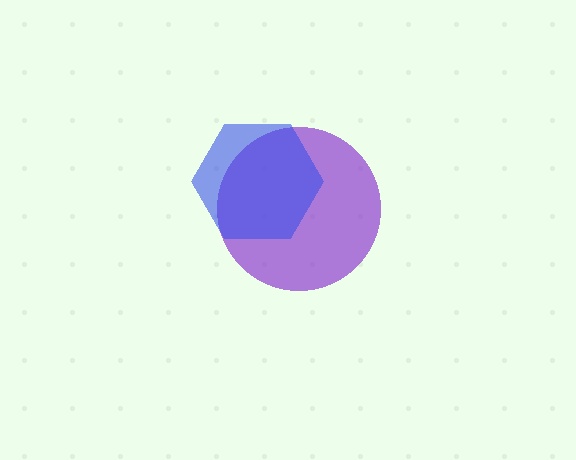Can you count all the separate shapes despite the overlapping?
Yes, there are 2 separate shapes.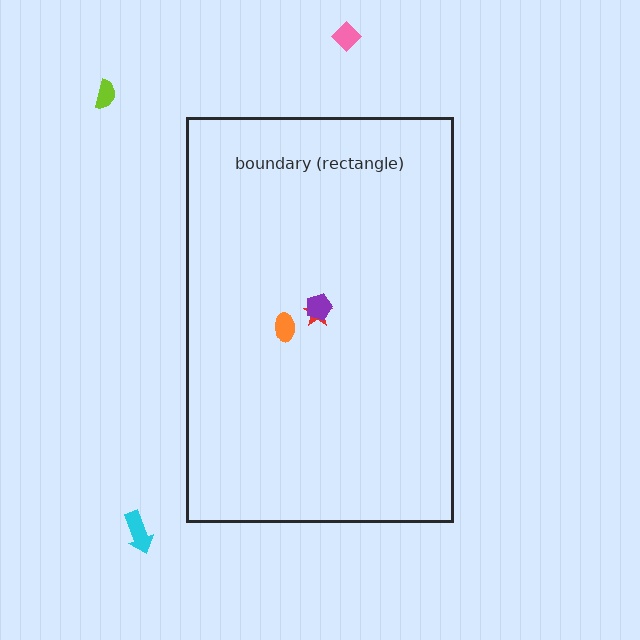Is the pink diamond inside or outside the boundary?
Outside.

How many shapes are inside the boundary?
3 inside, 3 outside.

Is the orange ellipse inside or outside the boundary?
Inside.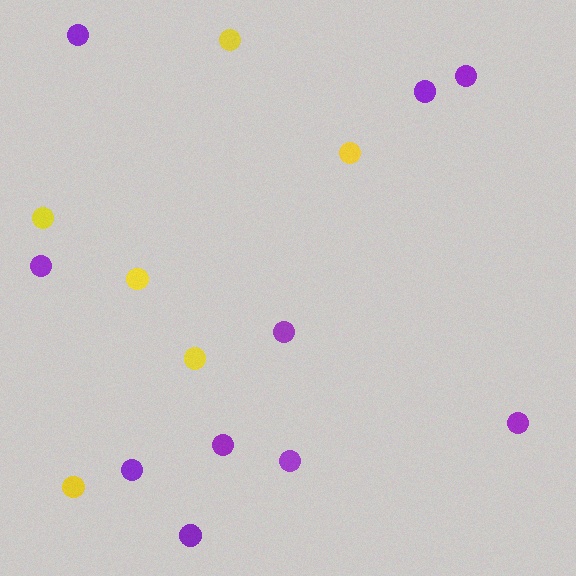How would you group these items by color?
There are 2 groups: one group of purple circles (10) and one group of yellow circles (6).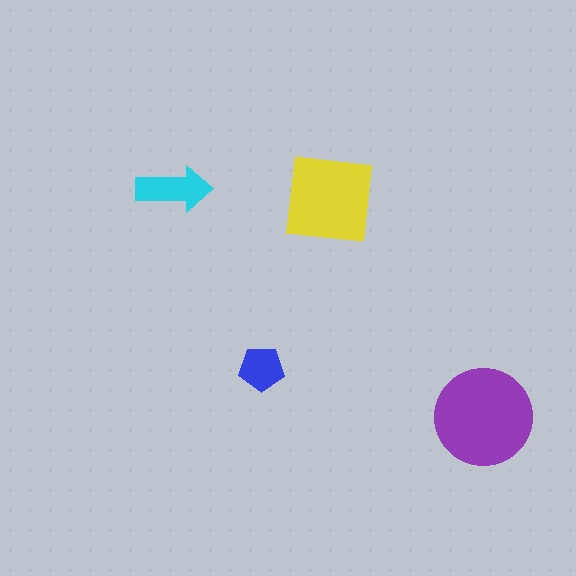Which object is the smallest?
The blue pentagon.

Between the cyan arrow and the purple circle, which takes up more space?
The purple circle.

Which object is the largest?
The purple circle.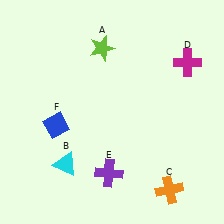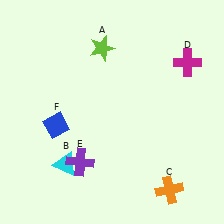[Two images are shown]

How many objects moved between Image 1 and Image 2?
1 object moved between the two images.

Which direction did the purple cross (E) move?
The purple cross (E) moved left.